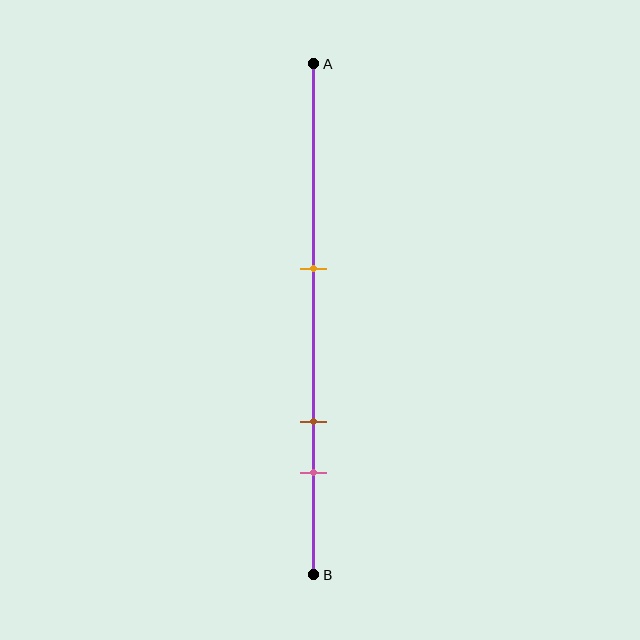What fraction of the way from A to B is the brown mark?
The brown mark is approximately 70% (0.7) of the way from A to B.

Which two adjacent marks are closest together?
The brown and pink marks are the closest adjacent pair.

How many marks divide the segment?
There are 3 marks dividing the segment.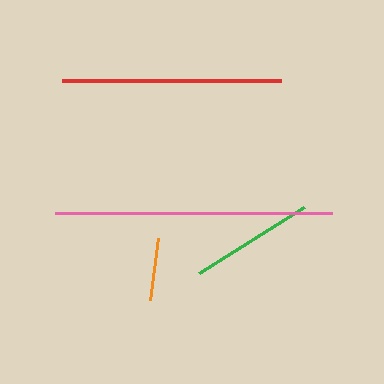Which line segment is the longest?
The pink line is the longest at approximately 277 pixels.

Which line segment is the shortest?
The orange line is the shortest at approximately 62 pixels.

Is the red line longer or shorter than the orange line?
The red line is longer than the orange line.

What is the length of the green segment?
The green segment is approximately 124 pixels long.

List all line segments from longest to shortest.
From longest to shortest: pink, red, green, orange.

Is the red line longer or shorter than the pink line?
The pink line is longer than the red line.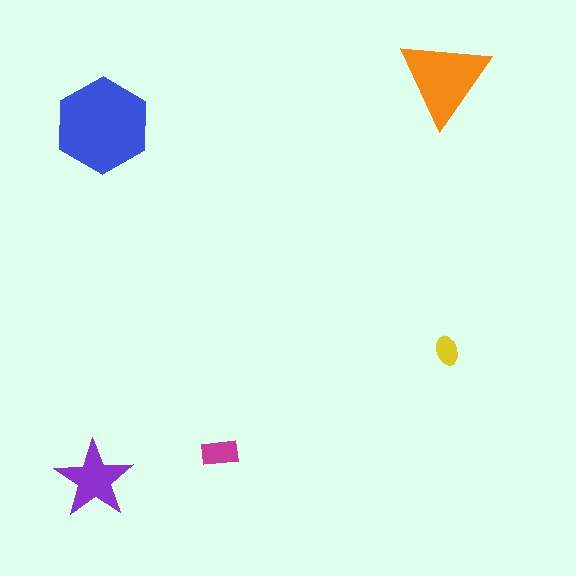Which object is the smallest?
The yellow ellipse.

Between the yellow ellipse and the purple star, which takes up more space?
The purple star.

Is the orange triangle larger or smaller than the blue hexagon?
Smaller.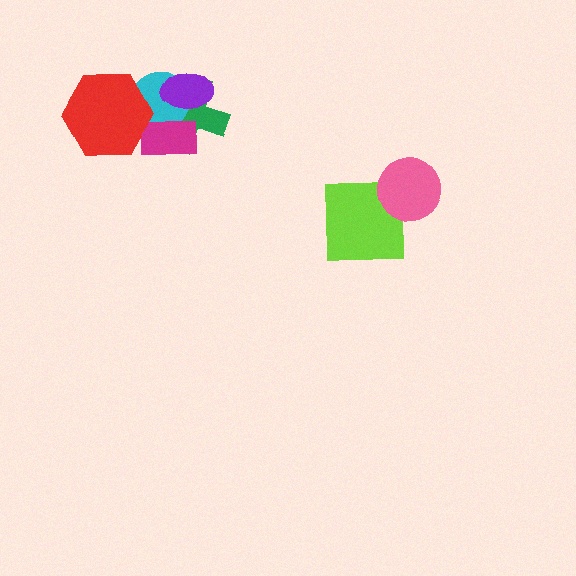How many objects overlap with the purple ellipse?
2 objects overlap with the purple ellipse.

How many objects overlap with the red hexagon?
2 objects overlap with the red hexagon.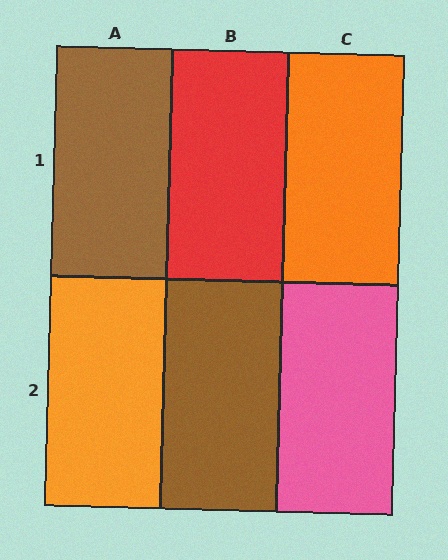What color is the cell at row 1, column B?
Red.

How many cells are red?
1 cell is red.